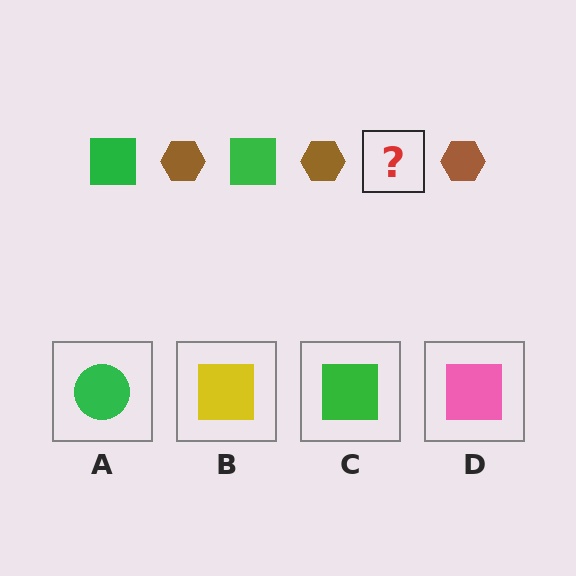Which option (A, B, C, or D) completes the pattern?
C.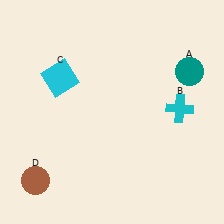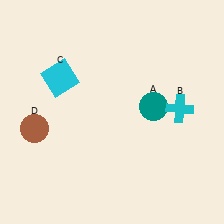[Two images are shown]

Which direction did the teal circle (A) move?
The teal circle (A) moved left.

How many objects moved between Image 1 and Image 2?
2 objects moved between the two images.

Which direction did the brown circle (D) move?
The brown circle (D) moved up.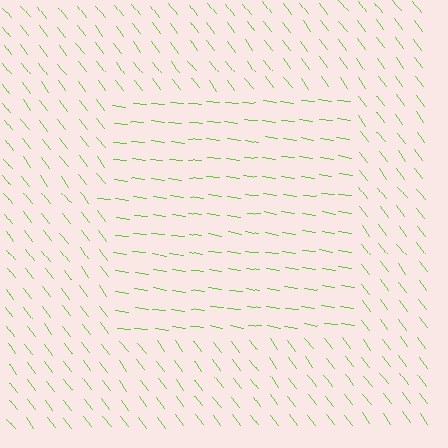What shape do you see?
I see a rectangle.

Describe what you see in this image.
The image is filled with small lime line segments. A rectangle region in the image has lines oriented differently from the surrounding lines, creating a visible texture boundary.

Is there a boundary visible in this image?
Yes, there is a texture boundary formed by a change in line orientation.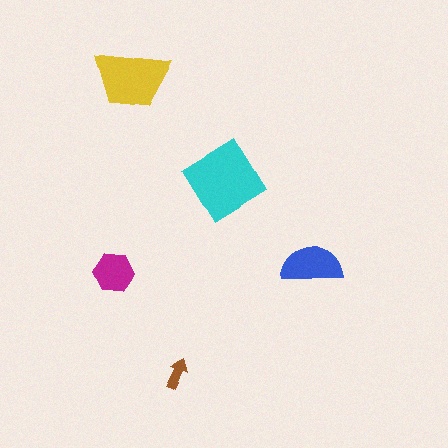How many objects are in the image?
There are 5 objects in the image.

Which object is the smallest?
The brown arrow.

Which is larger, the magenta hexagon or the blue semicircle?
The blue semicircle.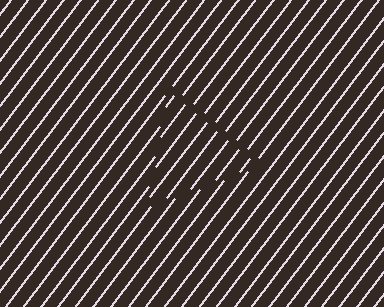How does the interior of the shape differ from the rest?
The interior of the shape contains the same grating, shifted by half a period — the contour is defined by the phase discontinuity where line-ends from the inner and outer gratings abut.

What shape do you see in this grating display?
An illusory triangle. The interior of the shape contains the same grating, shifted by half a period — the contour is defined by the phase discontinuity where line-ends from the inner and outer gratings abut.